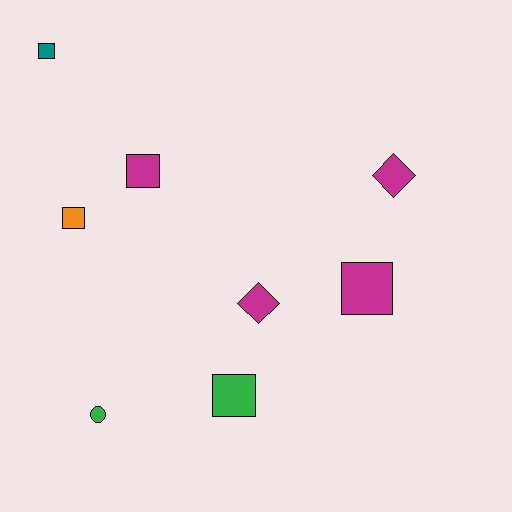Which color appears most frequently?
Magenta, with 4 objects.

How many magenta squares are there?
There are 2 magenta squares.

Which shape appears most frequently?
Square, with 5 objects.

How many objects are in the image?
There are 8 objects.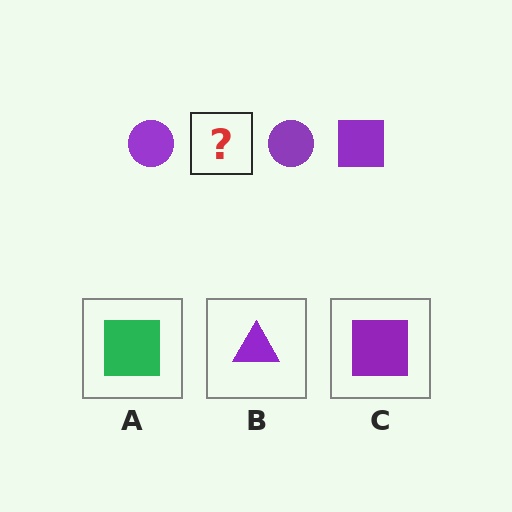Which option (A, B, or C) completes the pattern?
C.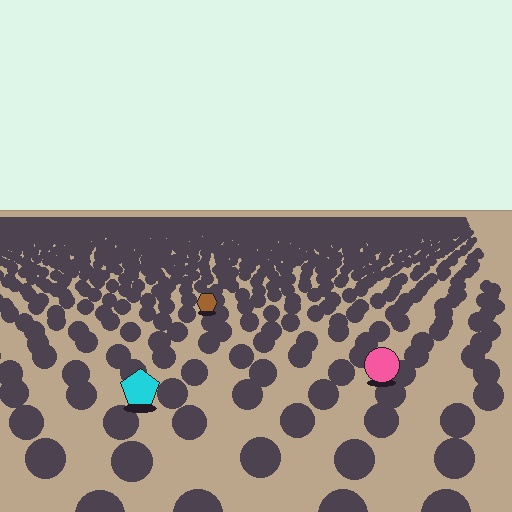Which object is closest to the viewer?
The cyan pentagon is closest. The texture marks near it are larger and more spread out.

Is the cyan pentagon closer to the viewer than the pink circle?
Yes. The cyan pentagon is closer — you can tell from the texture gradient: the ground texture is coarser near it.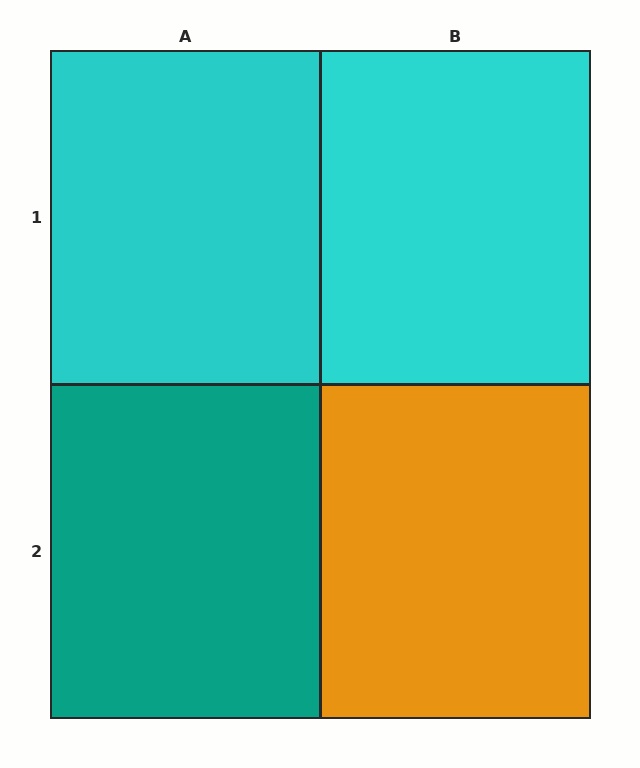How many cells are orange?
1 cell is orange.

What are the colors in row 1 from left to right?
Cyan, cyan.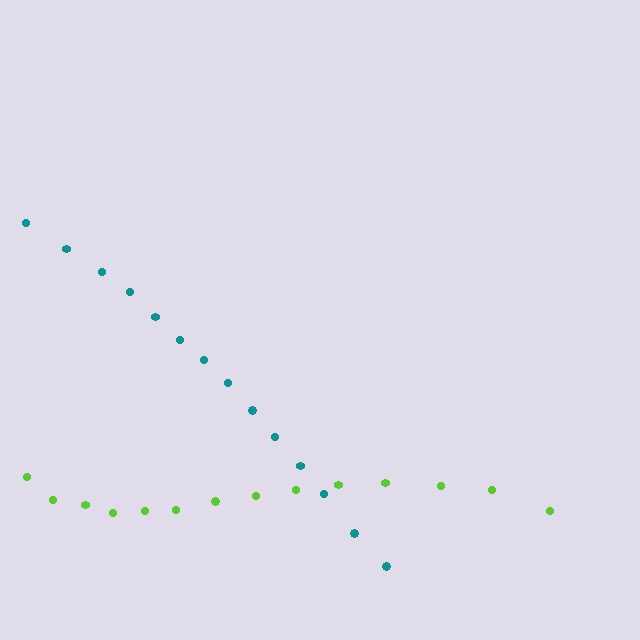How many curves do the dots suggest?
There are 2 distinct paths.